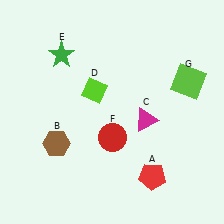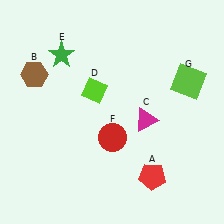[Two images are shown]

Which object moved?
The brown hexagon (B) moved up.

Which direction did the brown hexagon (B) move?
The brown hexagon (B) moved up.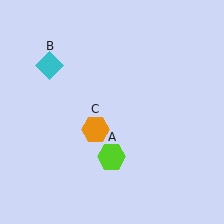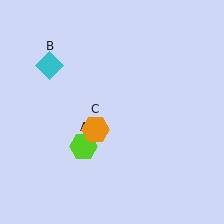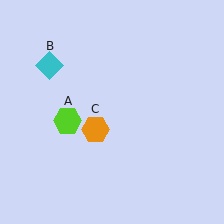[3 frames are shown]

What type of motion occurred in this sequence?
The lime hexagon (object A) rotated clockwise around the center of the scene.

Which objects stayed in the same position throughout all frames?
Cyan diamond (object B) and orange hexagon (object C) remained stationary.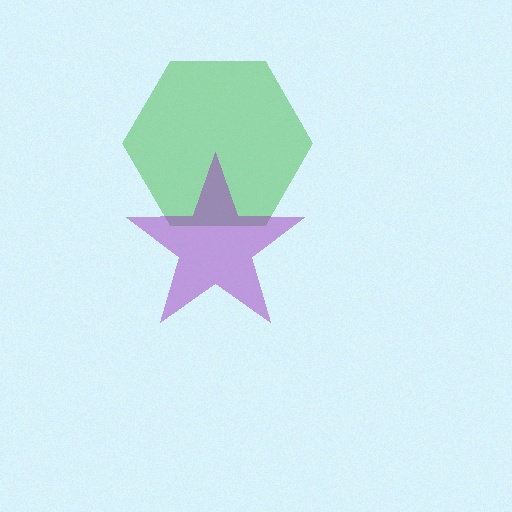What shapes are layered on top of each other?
The layered shapes are: a green hexagon, a purple star.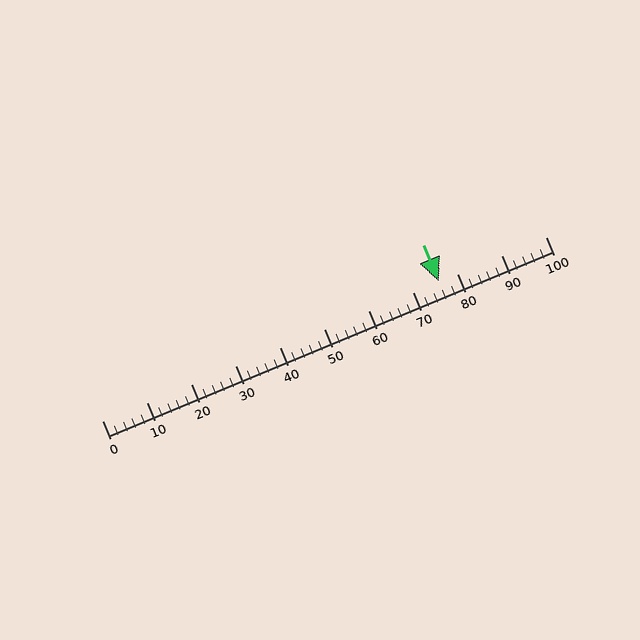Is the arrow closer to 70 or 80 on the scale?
The arrow is closer to 80.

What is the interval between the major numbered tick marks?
The major tick marks are spaced 10 units apart.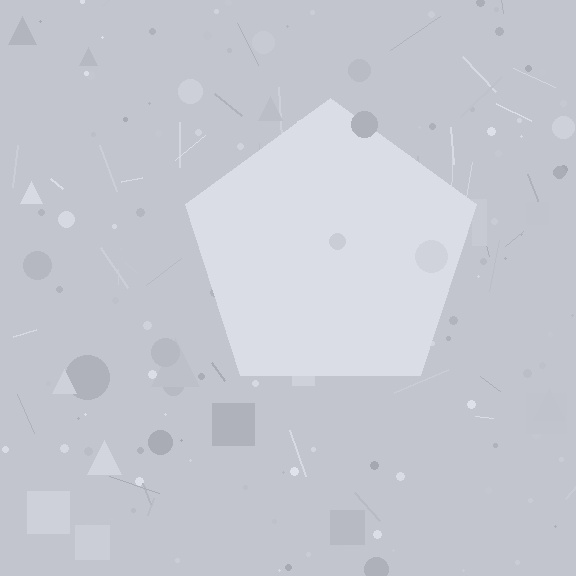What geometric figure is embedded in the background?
A pentagon is embedded in the background.